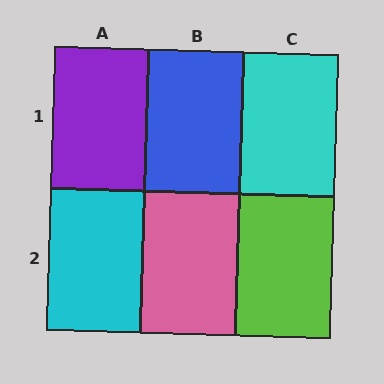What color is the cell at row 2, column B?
Pink.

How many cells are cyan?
2 cells are cyan.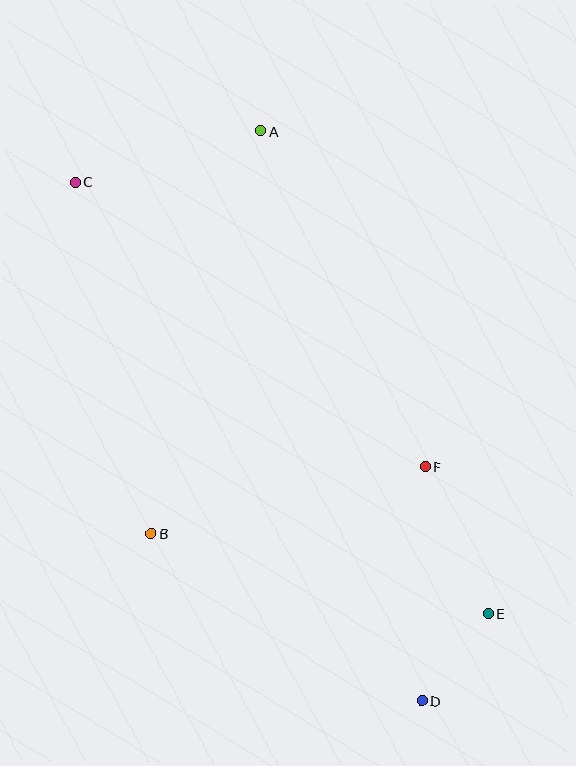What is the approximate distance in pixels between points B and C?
The distance between B and C is approximately 359 pixels.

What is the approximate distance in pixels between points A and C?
The distance between A and C is approximately 193 pixels.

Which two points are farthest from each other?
Points C and D are farthest from each other.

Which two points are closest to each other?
Points D and E are closest to each other.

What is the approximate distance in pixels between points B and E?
The distance between B and E is approximately 346 pixels.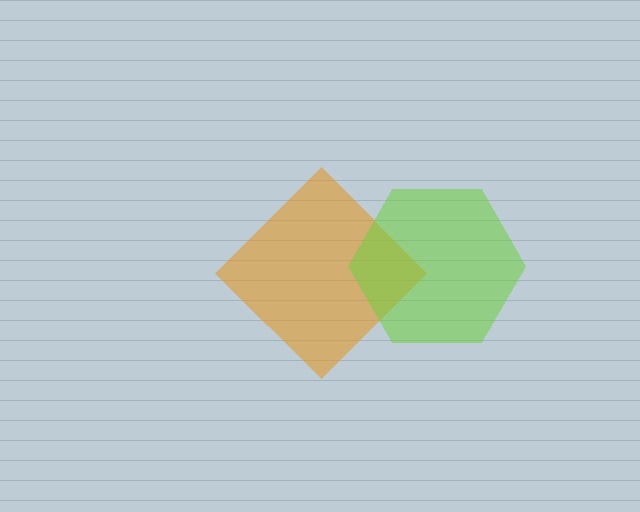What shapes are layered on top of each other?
The layered shapes are: an orange diamond, a lime hexagon.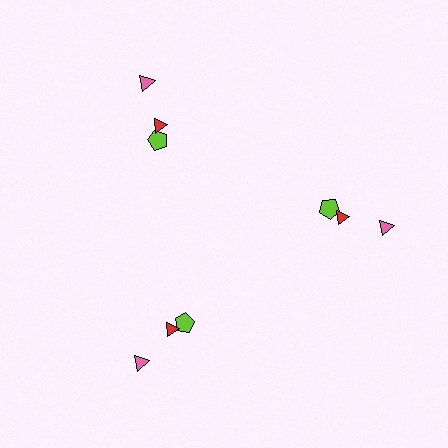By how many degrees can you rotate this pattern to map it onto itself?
The pattern maps onto itself every 120 degrees of rotation.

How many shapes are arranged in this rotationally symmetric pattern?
There are 9 shapes, arranged in 3 groups of 3.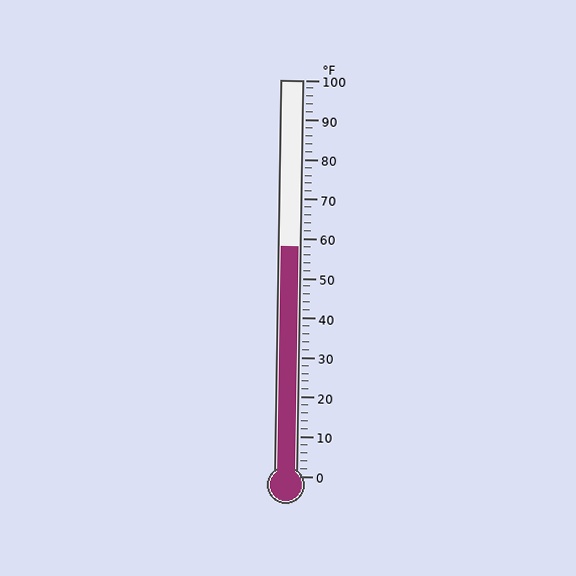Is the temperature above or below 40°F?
The temperature is above 40°F.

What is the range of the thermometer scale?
The thermometer scale ranges from 0°F to 100°F.